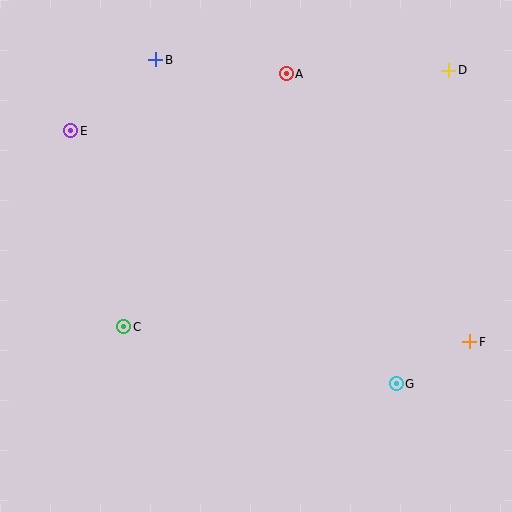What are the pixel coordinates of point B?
Point B is at (156, 60).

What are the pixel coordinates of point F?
Point F is at (470, 342).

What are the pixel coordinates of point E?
Point E is at (71, 131).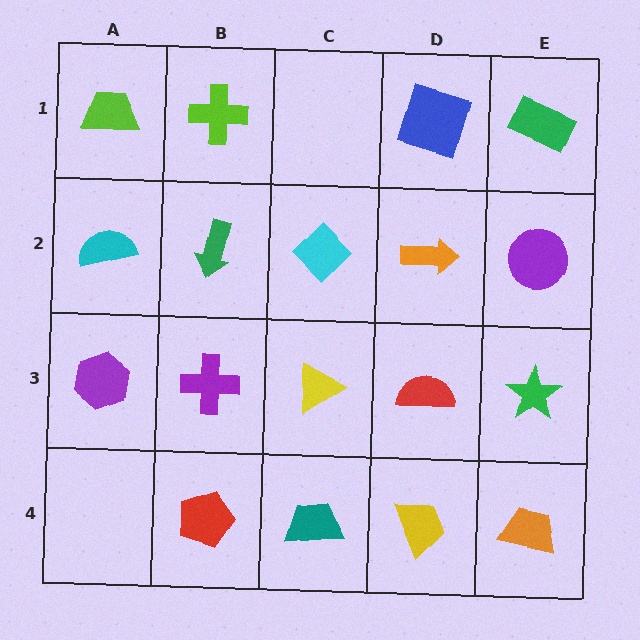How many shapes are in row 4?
4 shapes.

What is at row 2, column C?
A cyan diamond.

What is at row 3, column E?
A green star.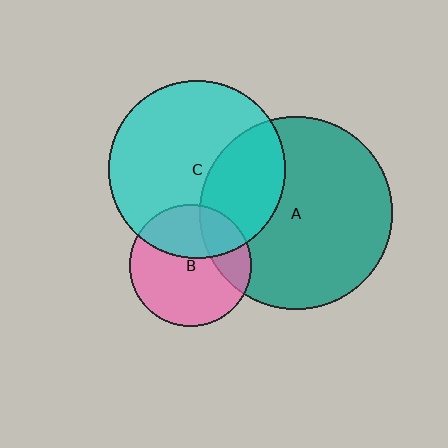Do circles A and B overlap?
Yes.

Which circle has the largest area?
Circle A (teal).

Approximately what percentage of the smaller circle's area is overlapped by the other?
Approximately 25%.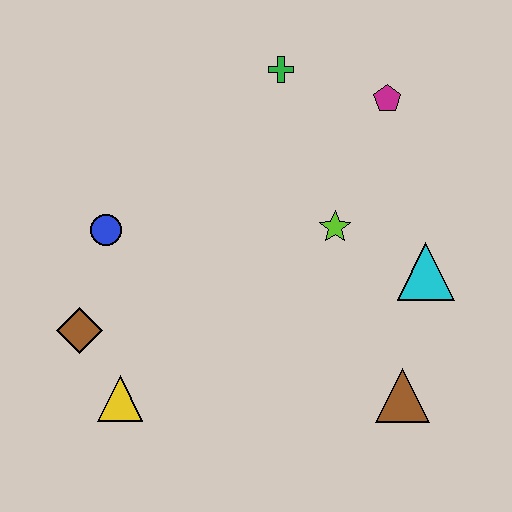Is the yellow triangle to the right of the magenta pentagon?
No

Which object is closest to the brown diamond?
The yellow triangle is closest to the brown diamond.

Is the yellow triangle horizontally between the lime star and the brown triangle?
No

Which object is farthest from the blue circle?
The brown triangle is farthest from the blue circle.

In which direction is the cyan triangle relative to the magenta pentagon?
The cyan triangle is below the magenta pentagon.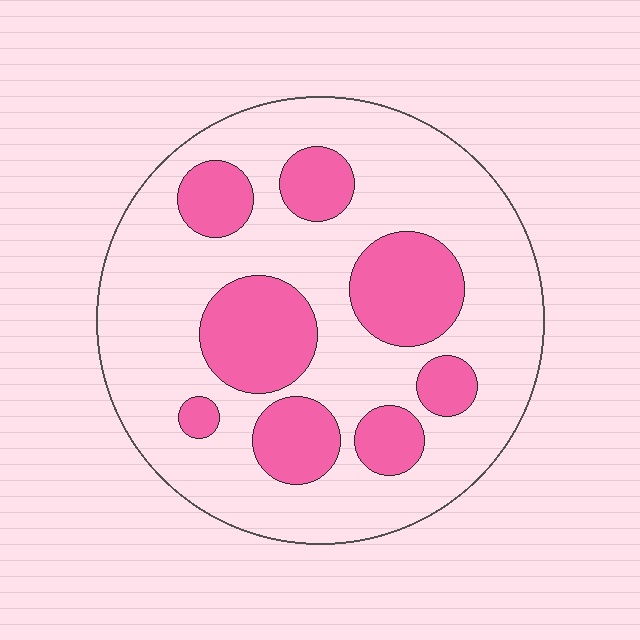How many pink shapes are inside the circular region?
8.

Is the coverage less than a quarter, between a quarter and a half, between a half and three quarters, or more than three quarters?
Between a quarter and a half.